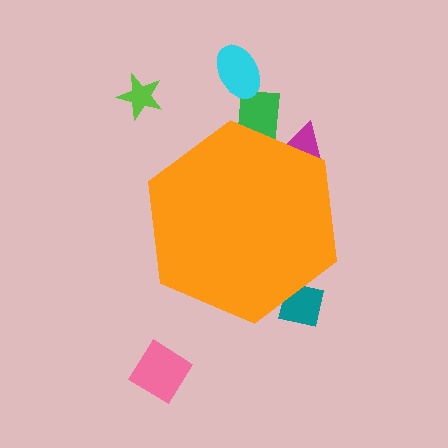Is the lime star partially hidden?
No, the lime star is fully visible.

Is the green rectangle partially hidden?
Yes, the green rectangle is partially hidden behind the orange hexagon.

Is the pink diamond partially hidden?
No, the pink diamond is fully visible.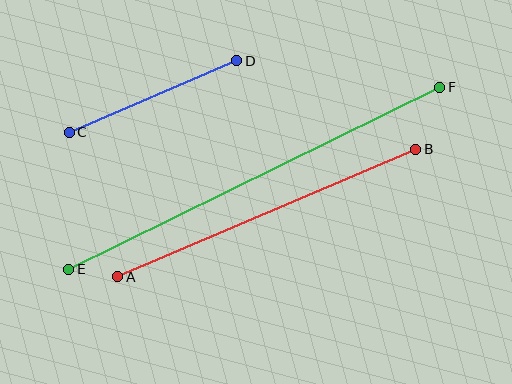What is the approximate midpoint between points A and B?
The midpoint is at approximately (267, 213) pixels.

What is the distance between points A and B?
The distance is approximately 324 pixels.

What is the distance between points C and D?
The distance is approximately 182 pixels.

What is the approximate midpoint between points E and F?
The midpoint is at approximately (254, 178) pixels.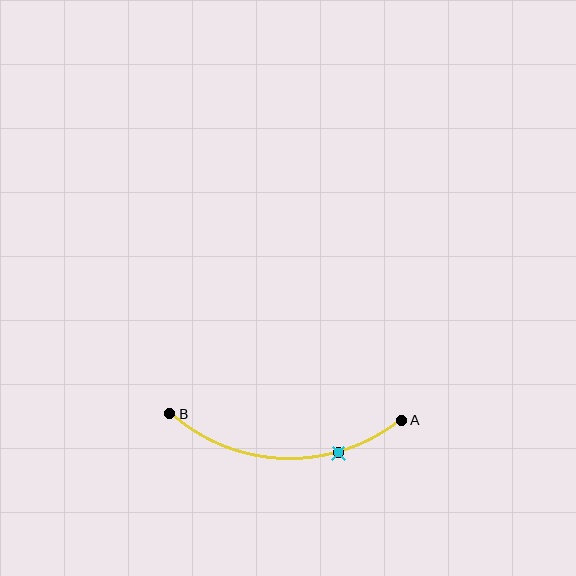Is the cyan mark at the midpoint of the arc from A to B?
No. The cyan mark lies on the arc but is closer to endpoint A. The arc midpoint would be at the point on the curve equidistant along the arc from both A and B.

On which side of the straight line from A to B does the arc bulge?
The arc bulges below the straight line connecting A and B.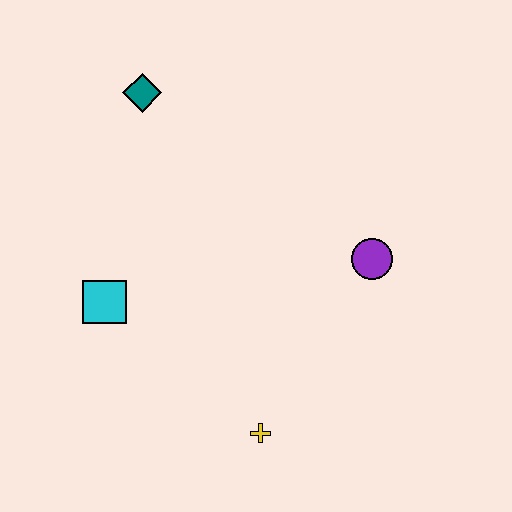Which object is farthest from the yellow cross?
The teal diamond is farthest from the yellow cross.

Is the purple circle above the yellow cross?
Yes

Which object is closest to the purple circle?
The yellow cross is closest to the purple circle.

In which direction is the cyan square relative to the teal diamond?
The cyan square is below the teal diamond.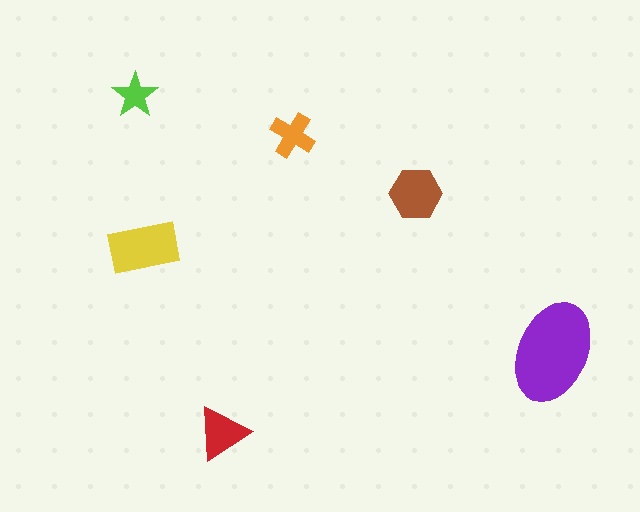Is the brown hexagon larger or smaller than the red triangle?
Larger.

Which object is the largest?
The purple ellipse.